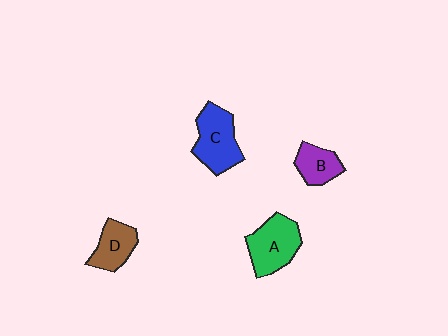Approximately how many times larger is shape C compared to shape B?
Approximately 1.6 times.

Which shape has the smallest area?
Shape B (purple).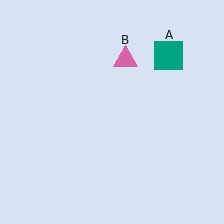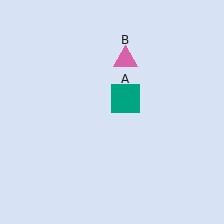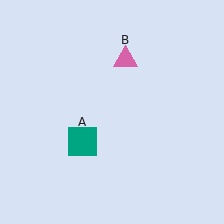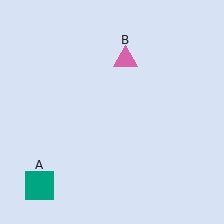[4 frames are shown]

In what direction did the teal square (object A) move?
The teal square (object A) moved down and to the left.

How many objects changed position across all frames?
1 object changed position: teal square (object A).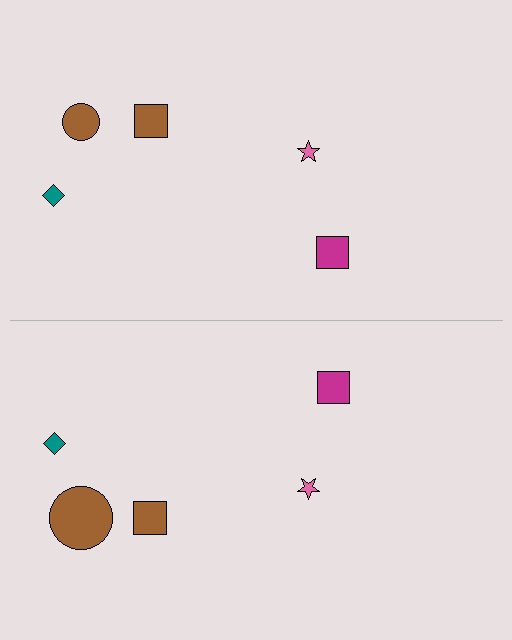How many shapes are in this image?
There are 10 shapes in this image.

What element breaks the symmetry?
The brown circle on the bottom side has a different size than its mirror counterpart.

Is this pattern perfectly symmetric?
No, the pattern is not perfectly symmetric. The brown circle on the bottom side has a different size than its mirror counterpart.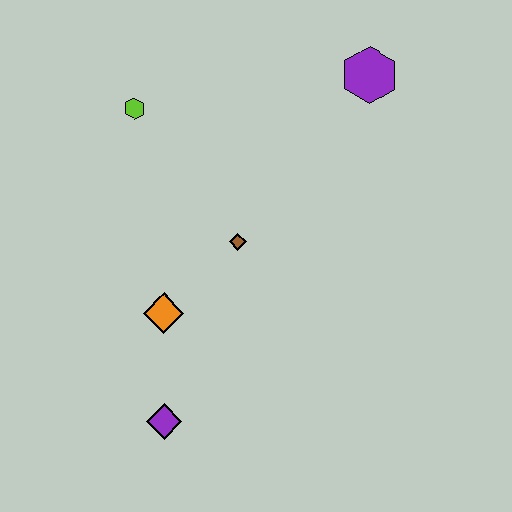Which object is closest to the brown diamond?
The orange diamond is closest to the brown diamond.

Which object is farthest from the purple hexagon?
The purple diamond is farthest from the purple hexagon.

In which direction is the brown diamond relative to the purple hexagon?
The brown diamond is below the purple hexagon.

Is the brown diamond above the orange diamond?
Yes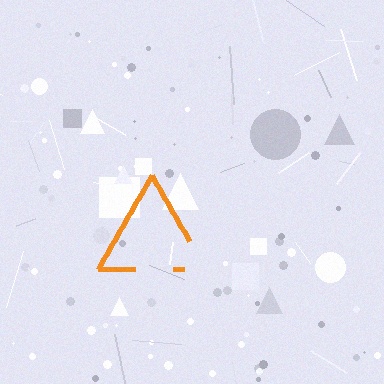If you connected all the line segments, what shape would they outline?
They would outline a triangle.